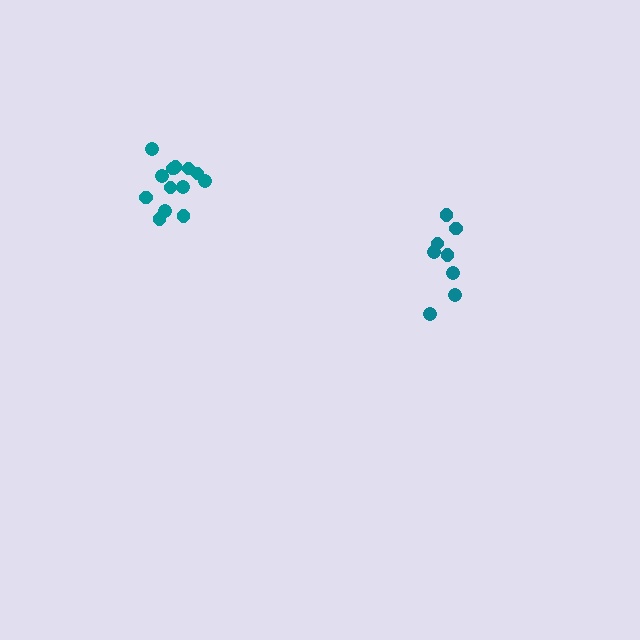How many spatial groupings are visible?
There are 2 spatial groupings.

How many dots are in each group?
Group 1: 13 dots, Group 2: 8 dots (21 total).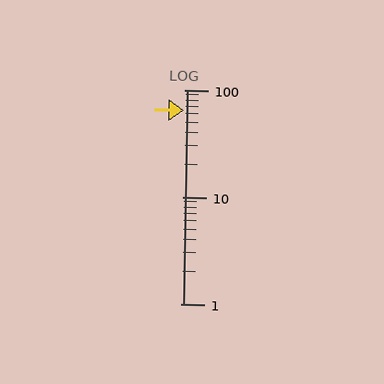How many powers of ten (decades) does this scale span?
The scale spans 2 decades, from 1 to 100.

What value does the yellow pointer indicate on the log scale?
The pointer indicates approximately 64.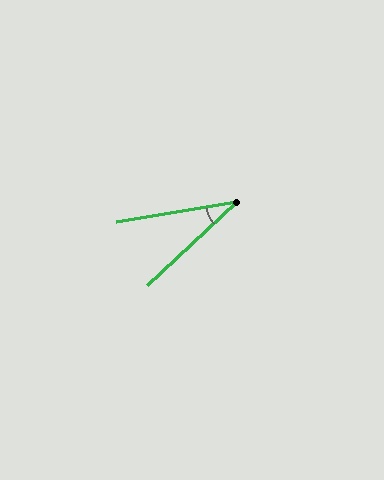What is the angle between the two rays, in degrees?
Approximately 33 degrees.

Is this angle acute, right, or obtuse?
It is acute.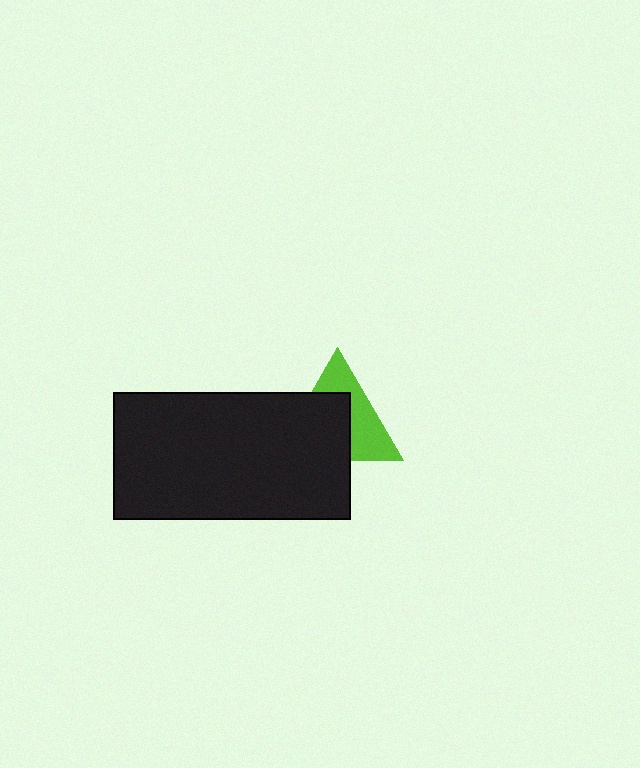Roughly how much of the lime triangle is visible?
About half of it is visible (roughly 45%).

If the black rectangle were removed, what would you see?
You would see the complete lime triangle.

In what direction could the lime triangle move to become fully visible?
The lime triangle could move toward the upper-right. That would shift it out from behind the black rectangle entirely.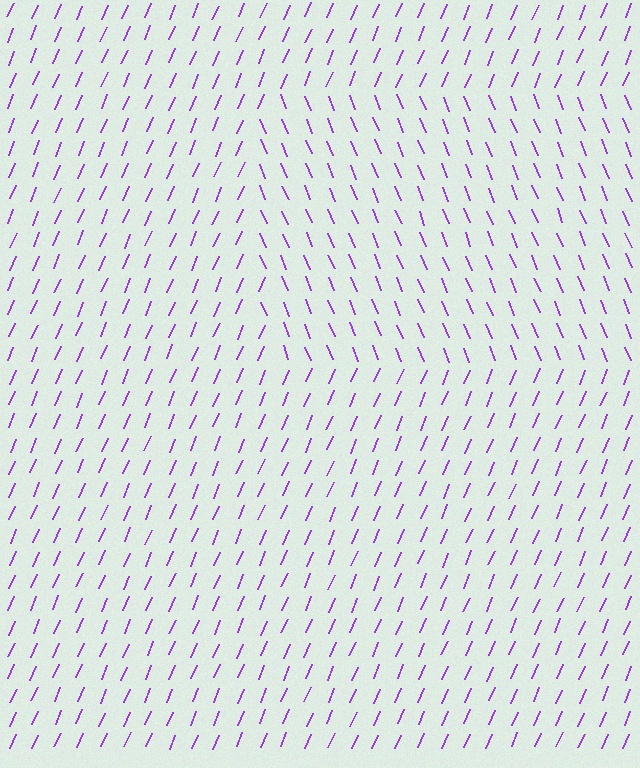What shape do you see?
I see a rectangle.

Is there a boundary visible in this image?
Yes, there is a texture boundary formed by a change in line orientation.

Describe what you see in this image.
The image is filled with small purple line segments. A rectangle region in the image has lines oriented differently from the surrounding lines, creating a visible texture boundary.